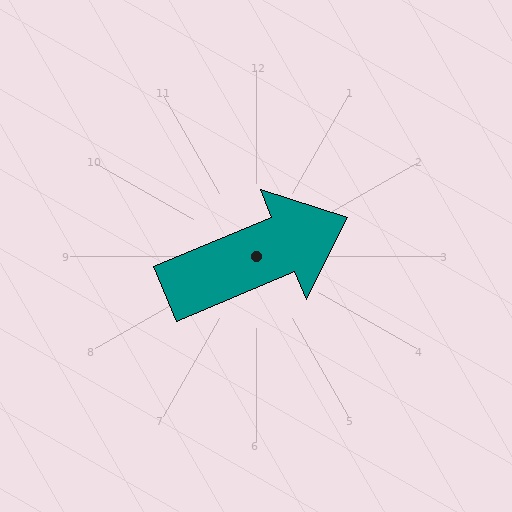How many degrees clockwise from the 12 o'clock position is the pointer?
Approximately 67 degrees.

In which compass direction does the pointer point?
Northeast.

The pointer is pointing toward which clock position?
Roughly 2 o'clock.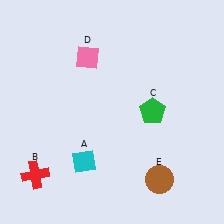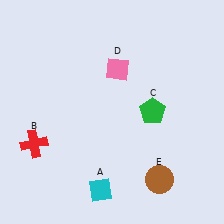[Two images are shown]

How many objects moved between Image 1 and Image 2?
3 objects moved between the two images.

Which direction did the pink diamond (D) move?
The pink diamond (D) moved right.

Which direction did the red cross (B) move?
The red cross (B) moved up.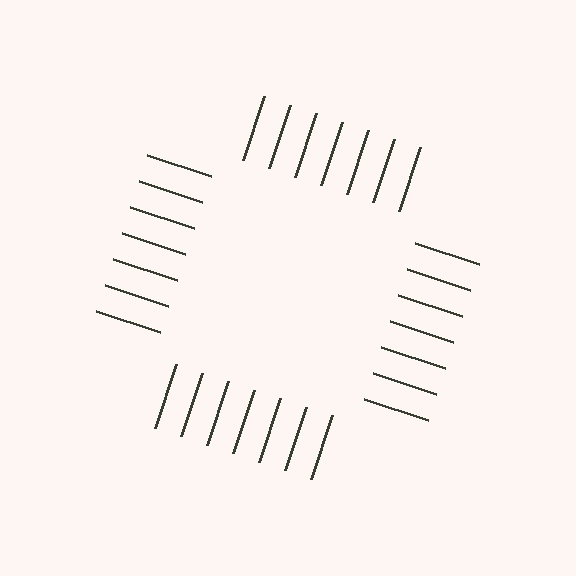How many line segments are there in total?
28 — 7 along each of the 4 edges.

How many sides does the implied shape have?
4 sides — the line-ends trace a square.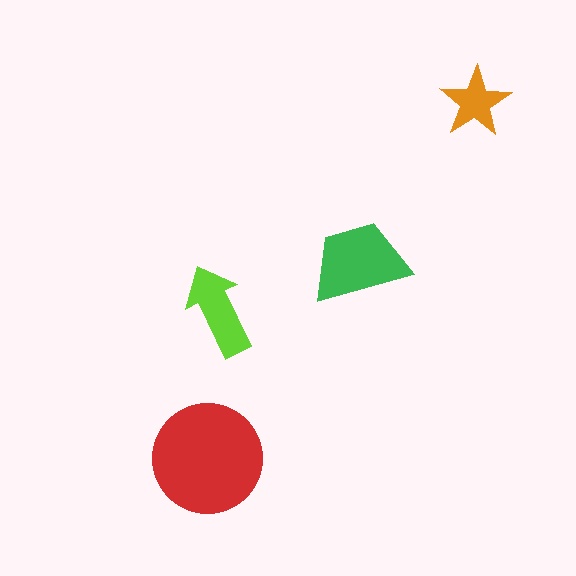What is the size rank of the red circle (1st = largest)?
1st.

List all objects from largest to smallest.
The red circle, the green trapezoid, the lime arrow, the orange star.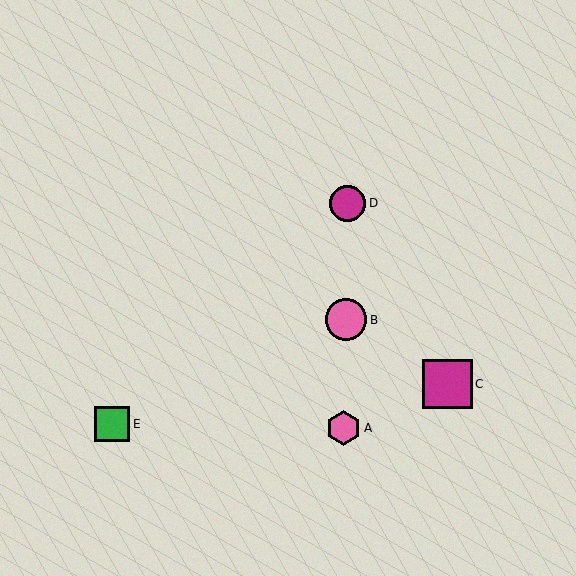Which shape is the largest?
The magenta square (labeled C) is the largest.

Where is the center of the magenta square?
The center of the magenta square is at (447, 384).